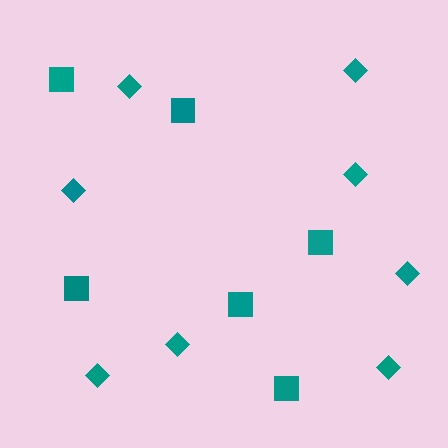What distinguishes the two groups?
There are 2 groups: one group of squares (6) and one group of diamonds (8).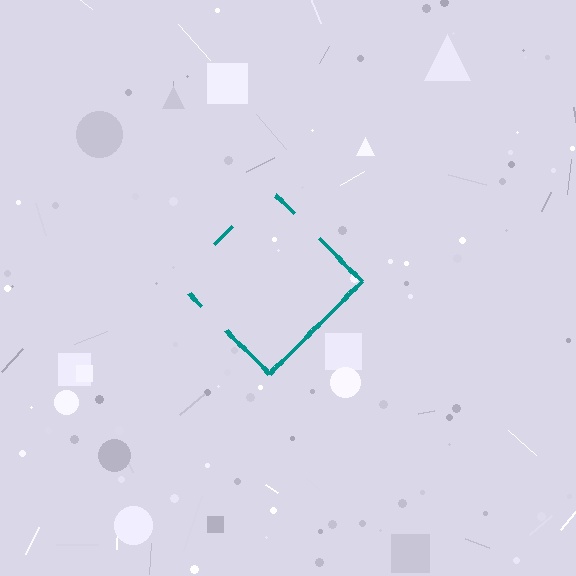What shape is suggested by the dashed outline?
The dashed outline suggests a diamond.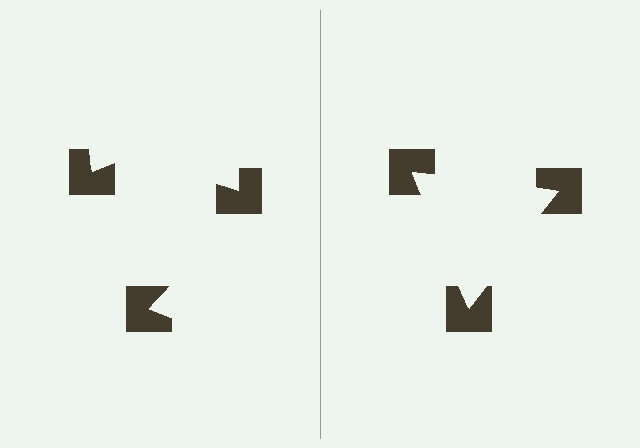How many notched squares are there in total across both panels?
6 — 3 on each side.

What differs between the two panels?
The notched squares are positioned identically on both sides; only the wedge orientations differ. On the right they align to a triangle; on the left they are misaligned.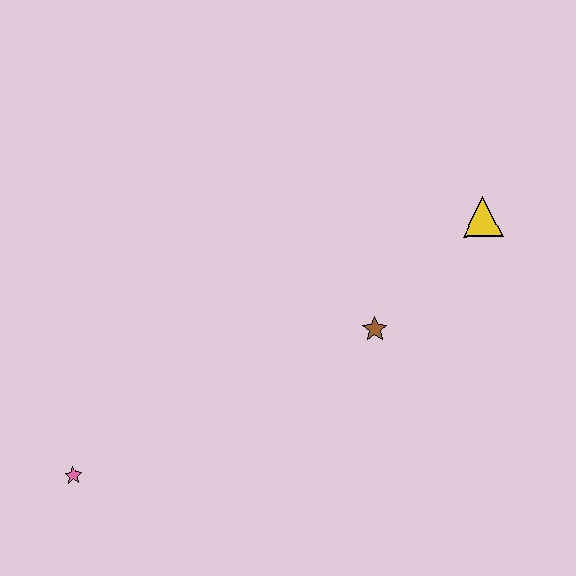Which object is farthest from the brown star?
The pink star is farthest from the brown star.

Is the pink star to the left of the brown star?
Yes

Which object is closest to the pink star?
The brown star is closest to the pink star.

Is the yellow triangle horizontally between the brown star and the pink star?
No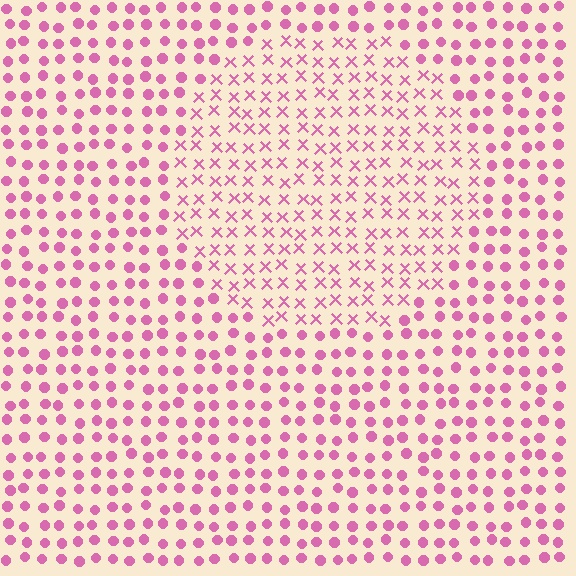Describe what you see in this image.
The image is filled with small pink elements arranged in a uniform grid. A circle-shaped region contains X marks, while the surrounding area contains circles. The boundary is defined purely by the change in element shape.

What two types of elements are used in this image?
The image uses X marks inside the circle region and circles outside it.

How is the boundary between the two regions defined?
The boundary is defined by a change in element shape: X marks inside vs. circles outside. All elements share the same color and spacing.